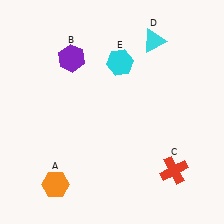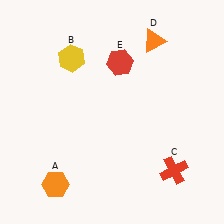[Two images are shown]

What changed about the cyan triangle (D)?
In Image 1, D is cyan. In Image 2, it changed to orange.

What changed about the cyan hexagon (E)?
In Image 1, E is cyan. In Image 2, it changed to red.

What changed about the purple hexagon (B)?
In Image 1, B is purple. In Image 2, it changed to yellow.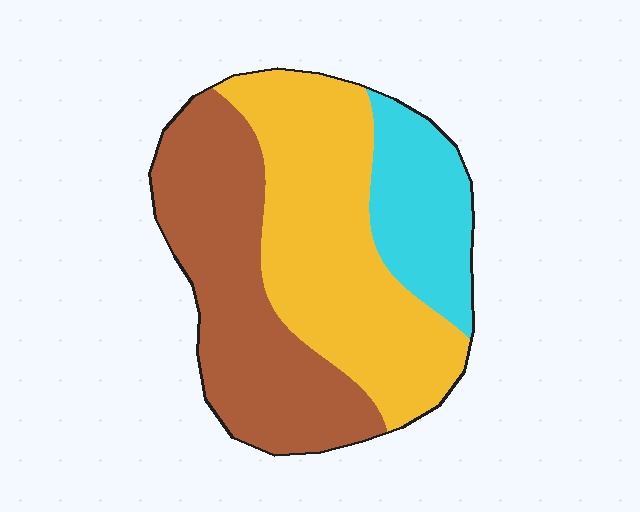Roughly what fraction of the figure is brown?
Brown covers around 40% of the figure.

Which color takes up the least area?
Cyan, at roughly 20%.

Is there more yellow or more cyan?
Yellow.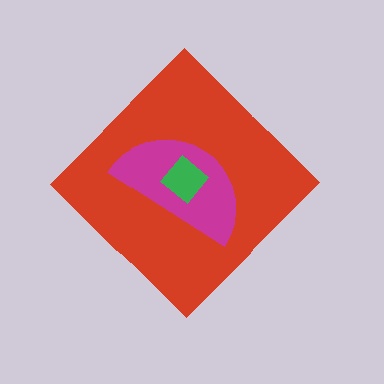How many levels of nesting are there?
3.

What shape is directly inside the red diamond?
The magenta semicircle.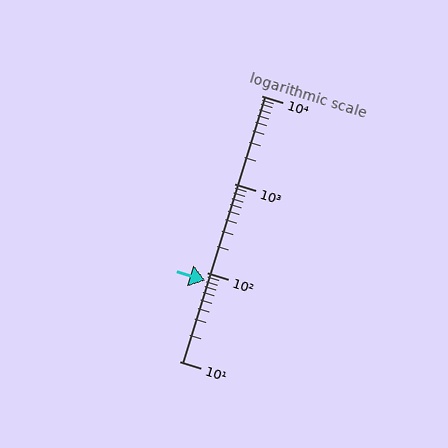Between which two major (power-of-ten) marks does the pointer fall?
The pointer is between 10 and 100.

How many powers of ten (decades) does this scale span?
The scale spans 3 decades, from 10 to 10000.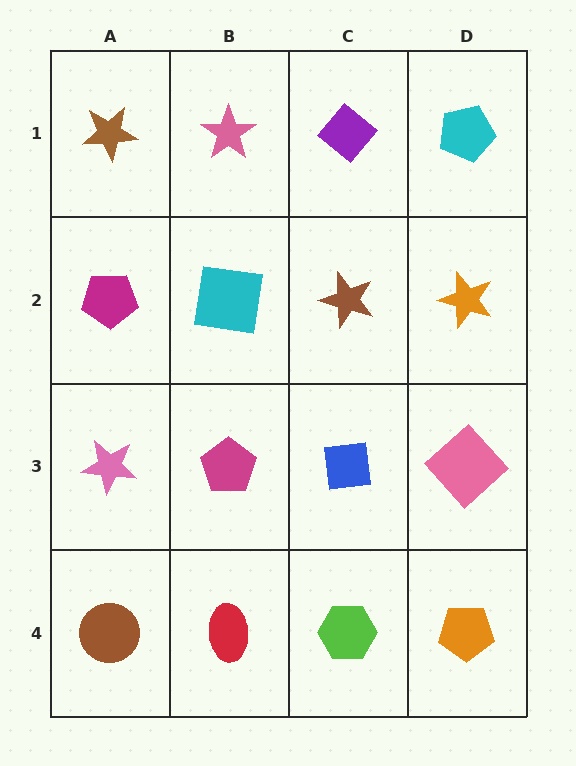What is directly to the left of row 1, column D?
A purple diamond.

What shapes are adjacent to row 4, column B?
A magenta pentagon (row 3, column B), a brown circle (row 4, column A), a lime hexagon (row 4, column C).